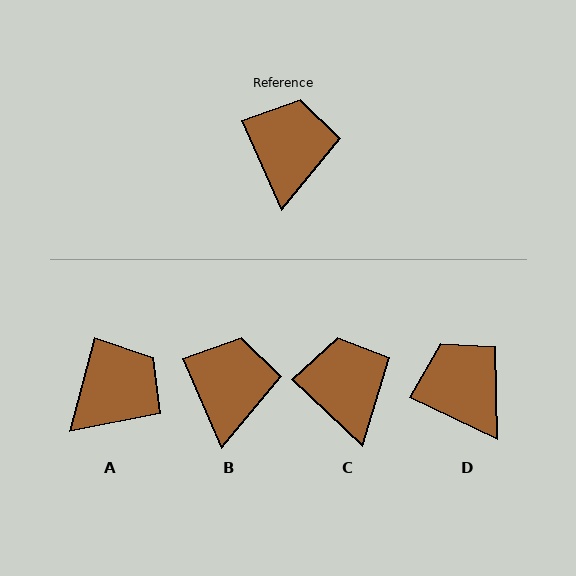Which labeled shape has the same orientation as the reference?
B.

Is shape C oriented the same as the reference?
No, it is off by about 23 degrees.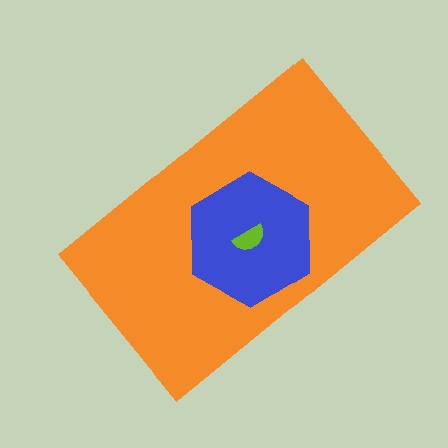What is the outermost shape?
The orange rectangle.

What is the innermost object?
The lime semicircle.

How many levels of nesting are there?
3.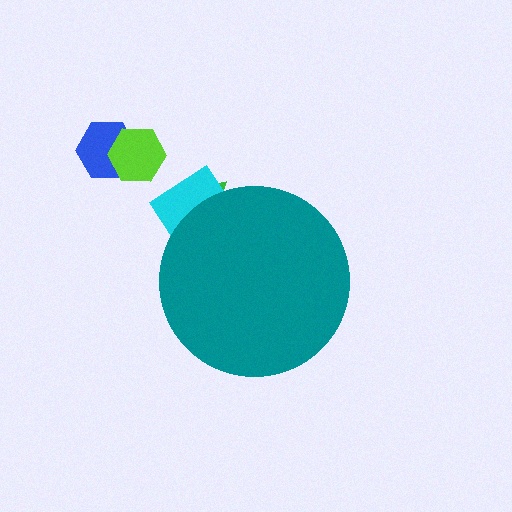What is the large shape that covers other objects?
A teal circle.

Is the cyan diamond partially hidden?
Yes, the cyan diamond is partially hidden behind the teal circle.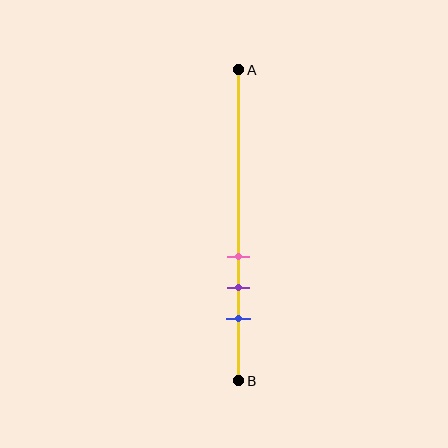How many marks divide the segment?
There are 3 marks dividing the segment.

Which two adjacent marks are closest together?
The pink and purple marks are the closest adjacent pair.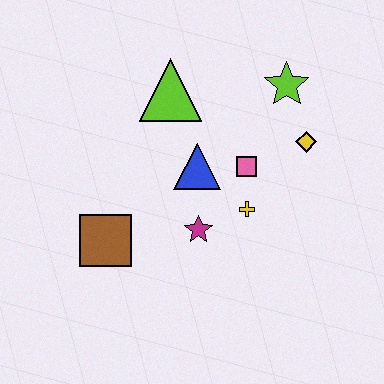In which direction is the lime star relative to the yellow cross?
The lime star is above the yellow cross.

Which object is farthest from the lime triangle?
The brown square is farthest from the lime triangle.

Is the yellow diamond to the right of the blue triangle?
Yes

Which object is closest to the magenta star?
The yellow cross is closest to the magenta star.